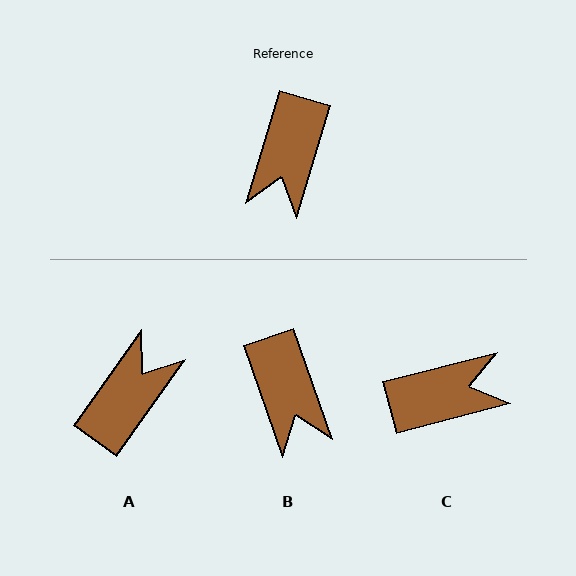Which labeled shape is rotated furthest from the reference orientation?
A, about 161 degrees away.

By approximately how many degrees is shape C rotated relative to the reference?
Approximately 121 degrees counter-clockwise.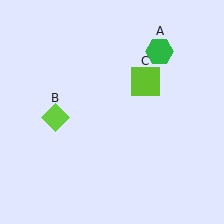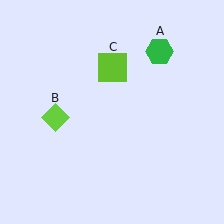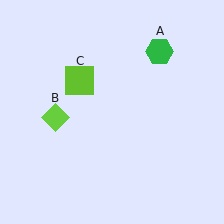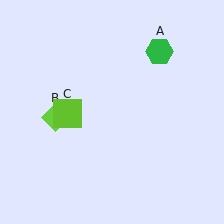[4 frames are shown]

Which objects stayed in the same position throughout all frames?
Green hexagon (object A) and lime diamond (object B) remained stationary.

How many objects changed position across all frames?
1 object changed position: lime square (object C).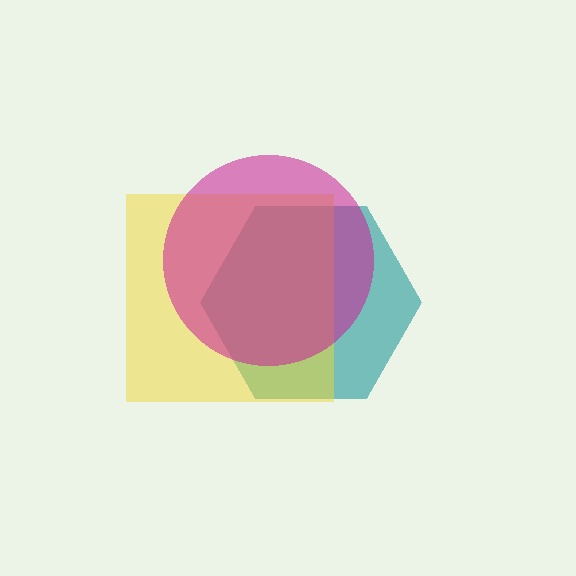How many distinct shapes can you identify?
There are 3 distinct shapes: a teal hexagon, a yellow square, a magenta circle.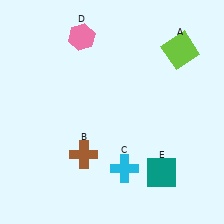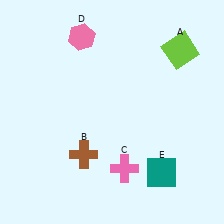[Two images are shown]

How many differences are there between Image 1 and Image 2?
There is 1 difference between the two images.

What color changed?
The cross (C) changed from cyan in Image 1 to pink in Image 2.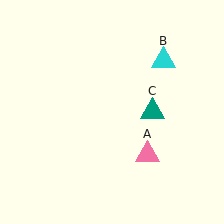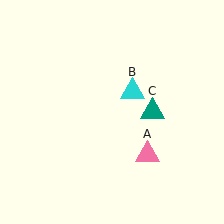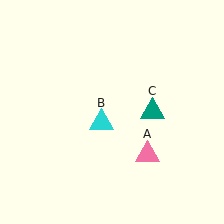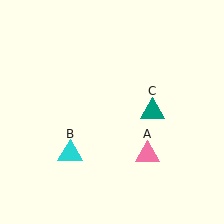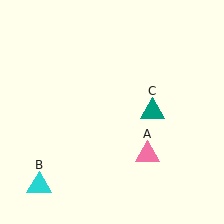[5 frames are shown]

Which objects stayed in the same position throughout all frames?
Pink triangle (object A) and teal triangle (object C) remained stationary.